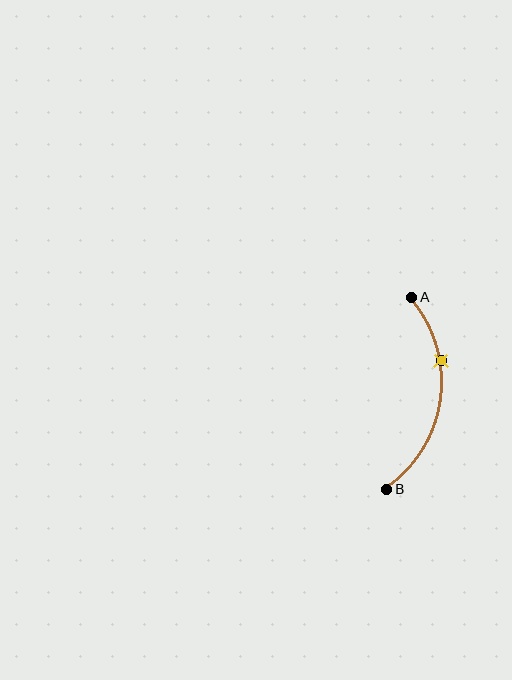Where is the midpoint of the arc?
The arc midpoint is the point on the curve farthest from the straight line joining A and B. It sits to the right of that line.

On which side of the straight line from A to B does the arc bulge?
The arc bulges to the right of the straight line connecting A and B.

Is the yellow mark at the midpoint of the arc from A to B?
No. The yellow mark lies on the arc but is closer to endpoint A. The arc midpoint would be at the point on the curve equidistant along the arc from both A and B.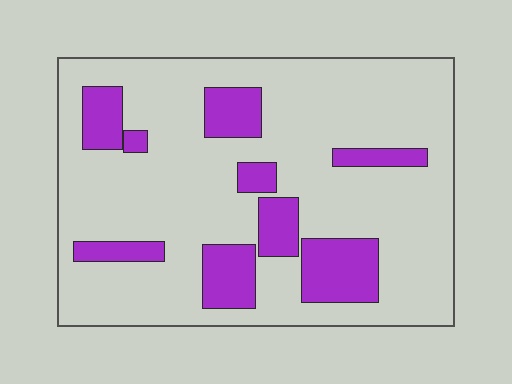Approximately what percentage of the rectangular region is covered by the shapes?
Approximately 20%.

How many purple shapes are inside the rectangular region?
9.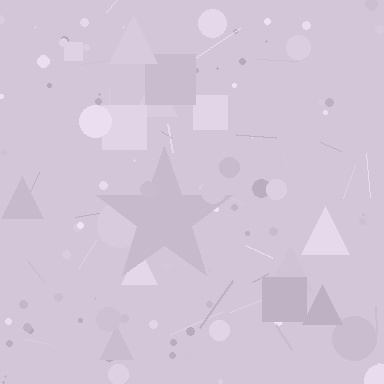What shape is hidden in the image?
A star is hidden in the image.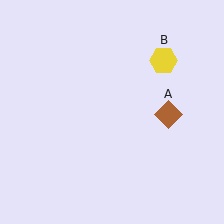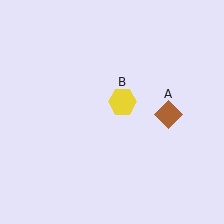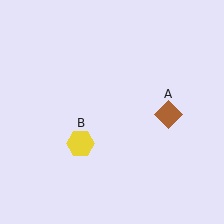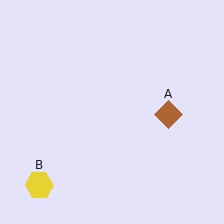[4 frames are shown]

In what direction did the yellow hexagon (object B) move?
The yellow hexagon (object B) moved down and to the left.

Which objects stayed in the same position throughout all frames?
Brown diamond (object A) remained stationary.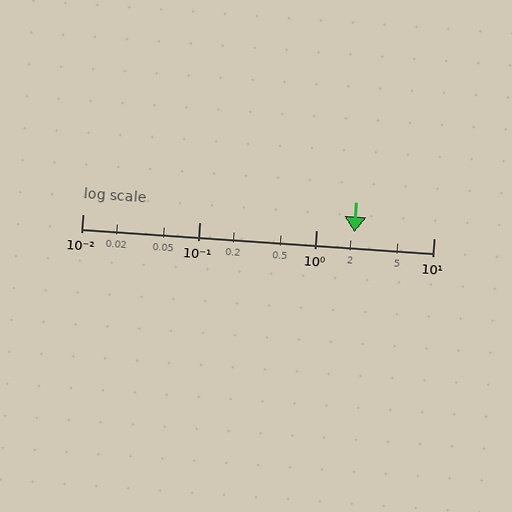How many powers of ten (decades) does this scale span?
The scale spans 3 decades, from 0.01 to 10.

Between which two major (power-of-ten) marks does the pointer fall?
The pointer is between 1 and 10.